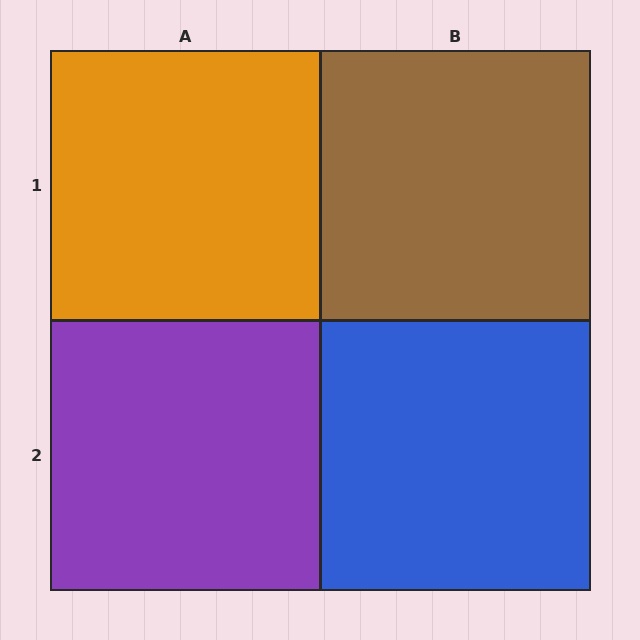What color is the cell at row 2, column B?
Blue.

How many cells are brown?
1 cell is brown.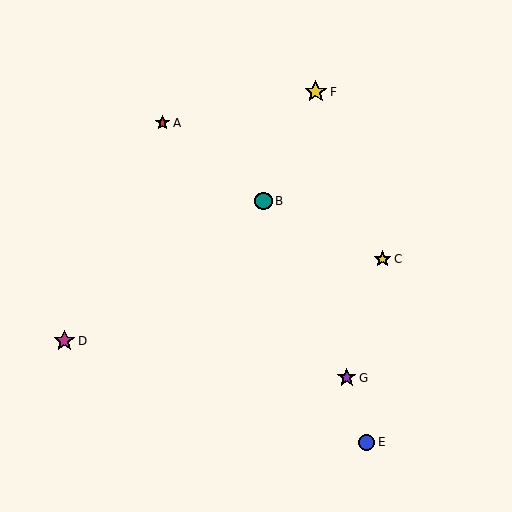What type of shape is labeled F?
Shape F is a yellow star.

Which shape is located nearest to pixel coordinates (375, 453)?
The blue circle (labeled E) at (367, 442) is nearest to that location.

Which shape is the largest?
The yellow star (labeled F) is the largest.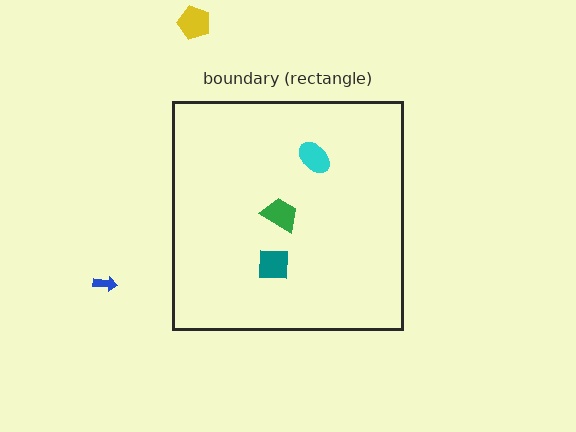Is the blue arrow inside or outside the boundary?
Outside.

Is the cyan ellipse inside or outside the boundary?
Inside.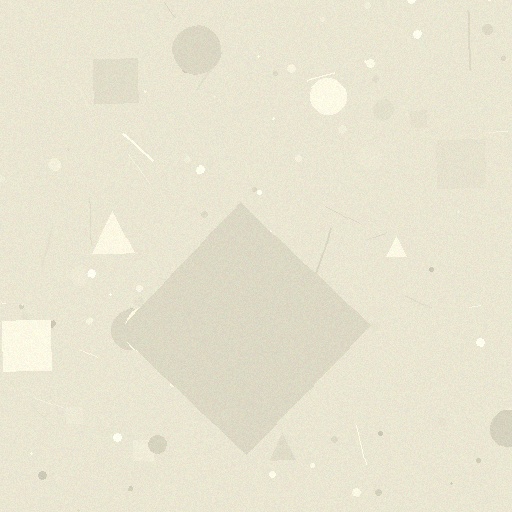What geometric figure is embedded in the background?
A diamond is embedded in the background.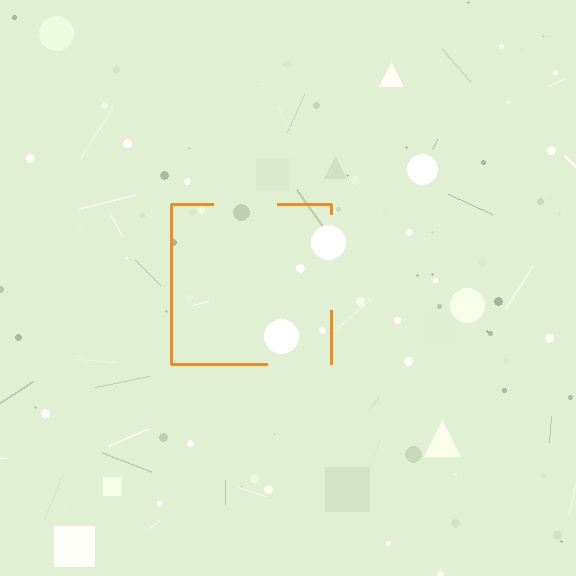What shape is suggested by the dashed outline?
The dashed outline suggests a square.